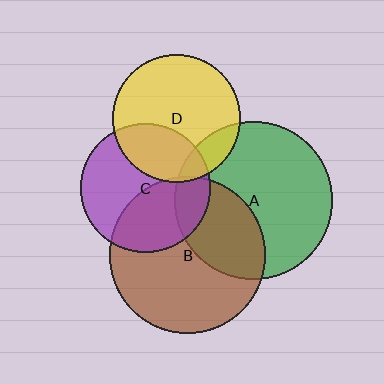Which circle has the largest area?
Circle A (green).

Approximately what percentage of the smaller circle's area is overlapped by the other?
Approximately 5%.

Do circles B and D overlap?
Yes.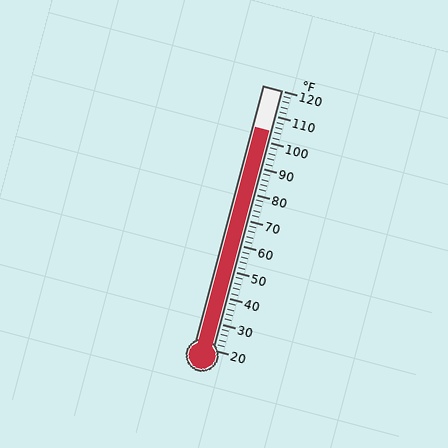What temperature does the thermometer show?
The thermometer shows approximately 104°F.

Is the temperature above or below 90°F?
The temperature is above 90°F.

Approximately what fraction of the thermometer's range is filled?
The thermometer is filled to approximately 85% of its range.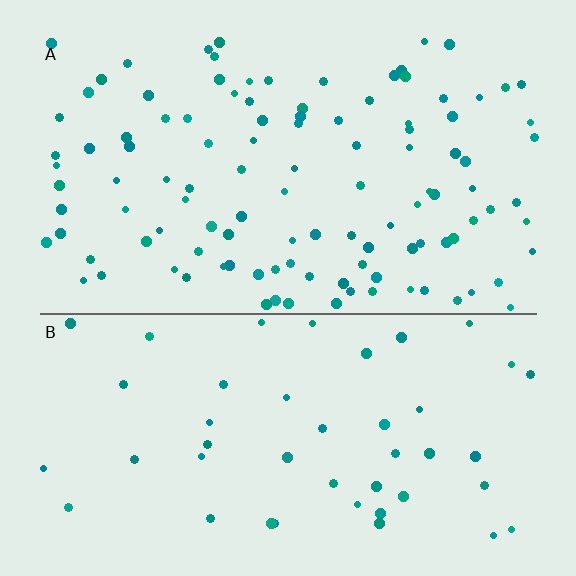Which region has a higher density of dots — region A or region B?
A (the top).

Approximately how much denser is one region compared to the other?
Approximately 2.4× — region A over region B.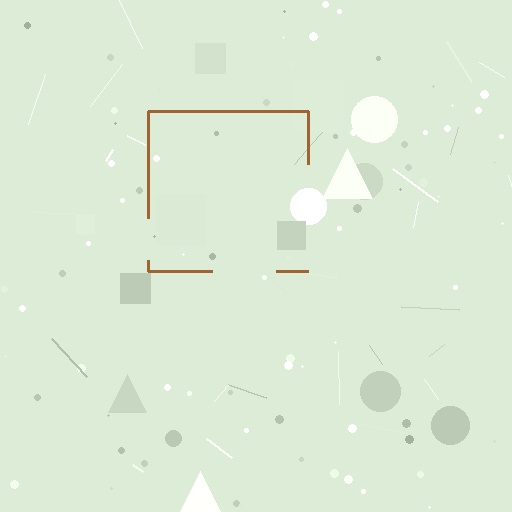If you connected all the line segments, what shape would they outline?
They would outline a square.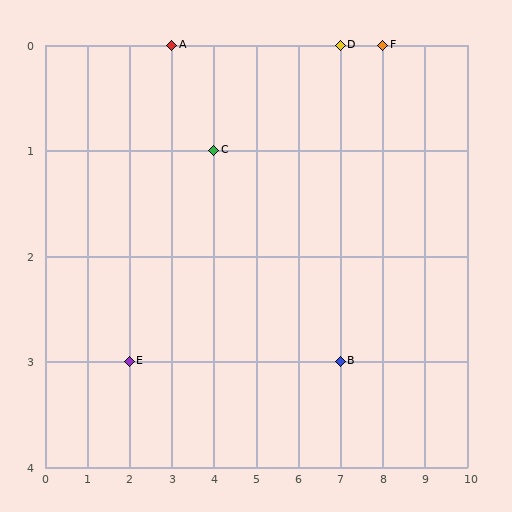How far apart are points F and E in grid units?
Points F and E are 6 columns and 3 rows apart (about 6.7 grid units diagonally).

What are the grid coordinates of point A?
Point A is at grid coordinates (3, 0).